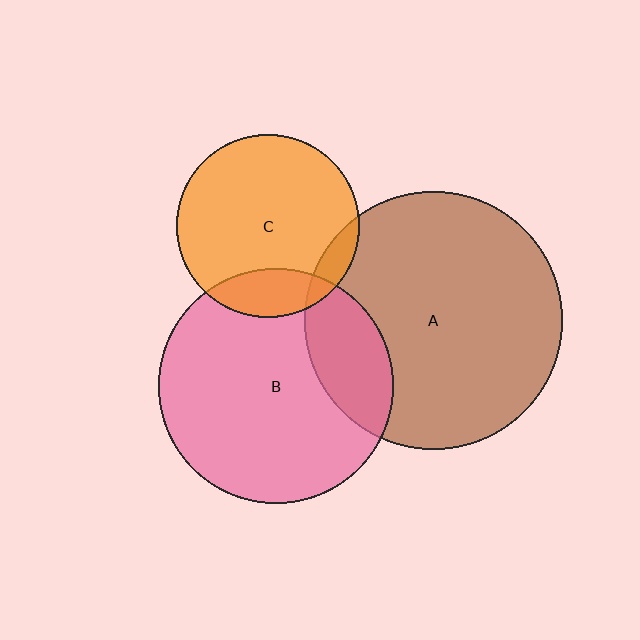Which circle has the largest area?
Circle A (brown).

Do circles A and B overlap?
Yes.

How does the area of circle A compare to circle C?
Approximately 2.0 times.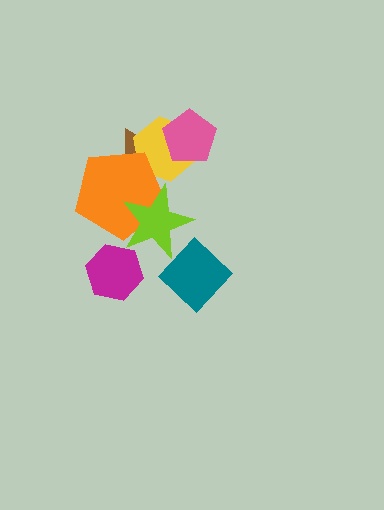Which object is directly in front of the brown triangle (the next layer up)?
The yellow hexagon is directly in front of the brown triangle.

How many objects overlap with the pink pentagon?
2 objects overlap with the pink pentagon.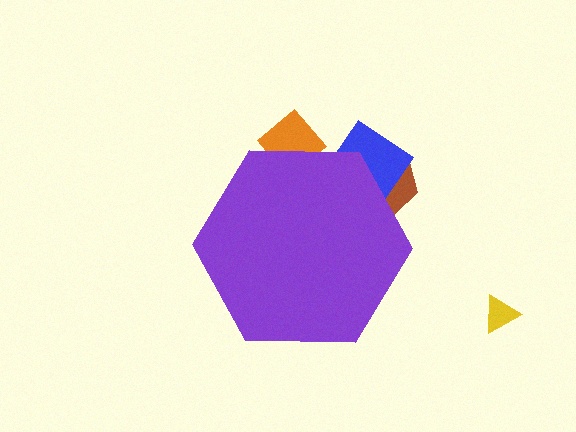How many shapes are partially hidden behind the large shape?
3 shapes are partially hidden.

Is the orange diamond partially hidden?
Yes, the orange diamond is partially hidden behind the purple hexagon.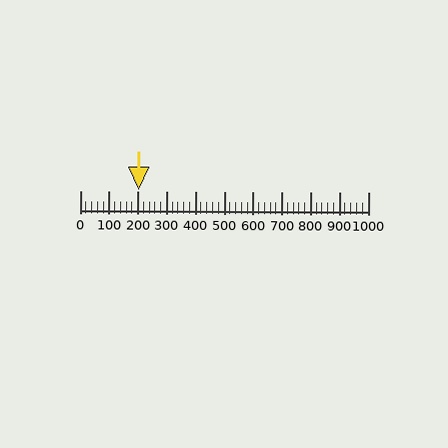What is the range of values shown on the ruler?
The ruler shows values from 0 to 1000.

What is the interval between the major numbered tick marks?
The major tick marks are spaced 100 units apart.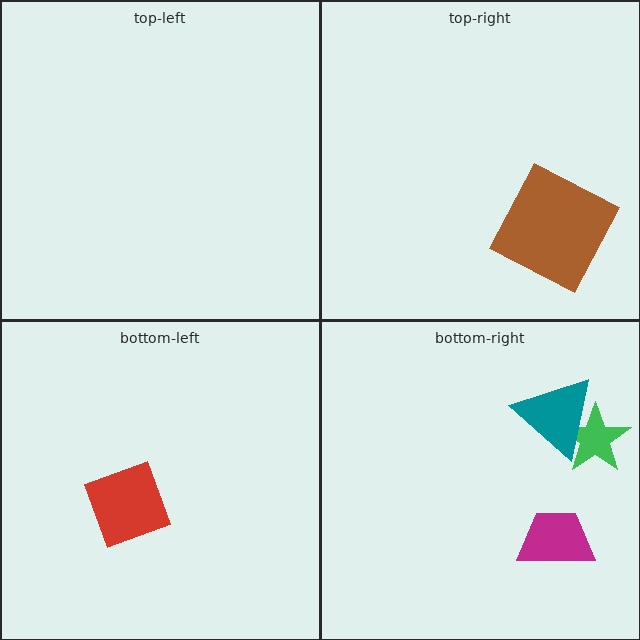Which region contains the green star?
The bottom-right region.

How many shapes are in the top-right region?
1.